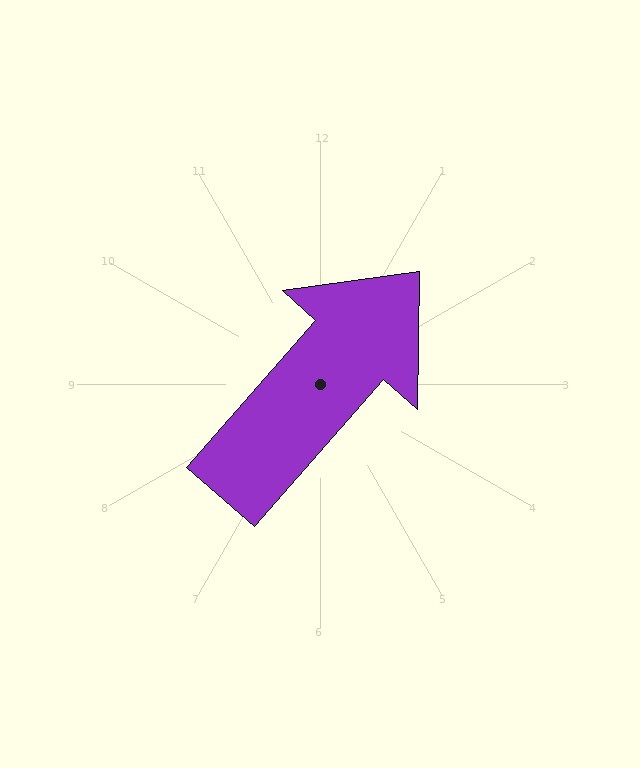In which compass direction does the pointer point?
Northeast.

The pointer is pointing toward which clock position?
Roughly 1 o'clock.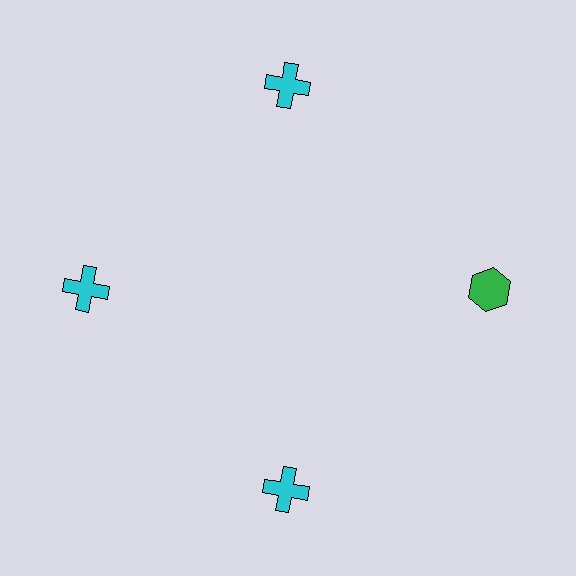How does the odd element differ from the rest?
It differs in both color (green instead of cyan) and shape (hexagon instead of cross).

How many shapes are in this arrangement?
There are 4 shapes arranged in a ring pattern.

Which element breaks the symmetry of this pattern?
The green hexagon at roughly the 3 o'clock position breaks the symmetry. All other shapes are cyan crosses.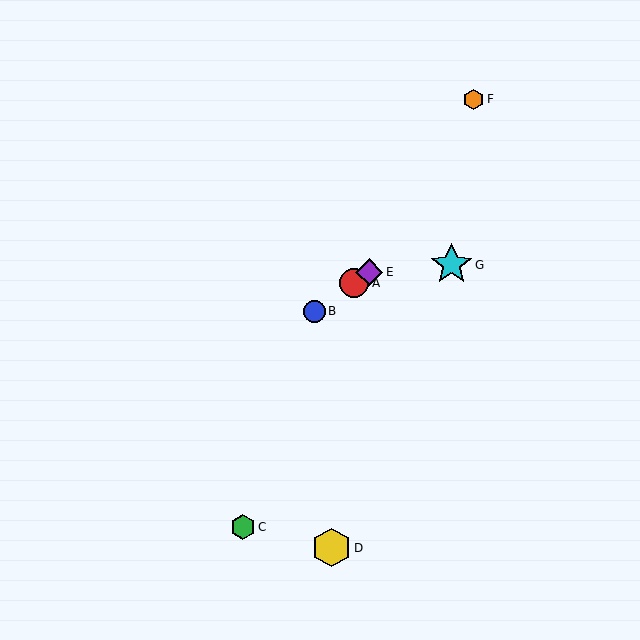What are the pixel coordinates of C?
Object C is at (243, 527).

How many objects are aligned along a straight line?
3 objects (A, B, E) are aligned along a straight line.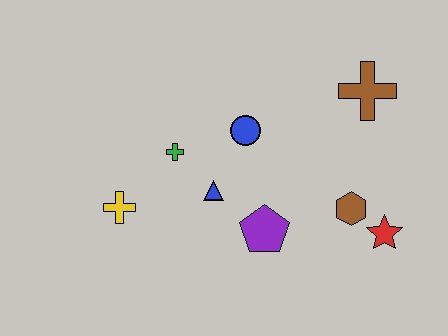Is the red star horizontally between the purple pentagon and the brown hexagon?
No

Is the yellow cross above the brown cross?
No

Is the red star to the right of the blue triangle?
Yes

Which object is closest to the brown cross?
The brown hexagon is closest to the brown cross.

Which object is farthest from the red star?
The yellow cross is farthest from the red star.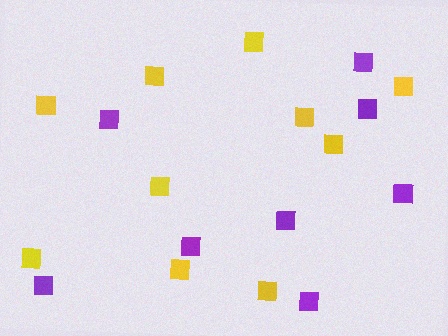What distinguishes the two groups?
There are 2 groups: one group of yellow squares (10) and one group of purple squares (8).